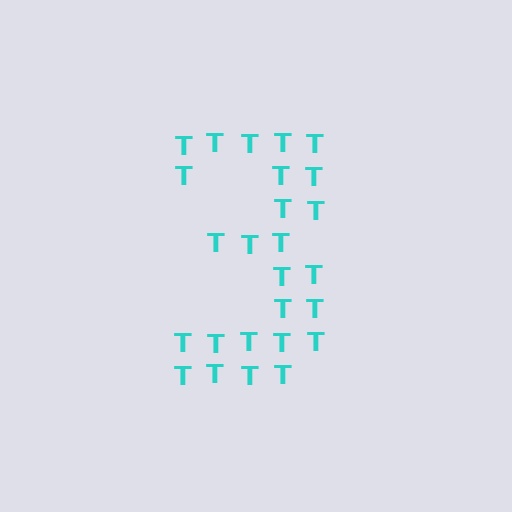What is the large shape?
The large shape is the digit 3.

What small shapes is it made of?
It is made of small letter T's.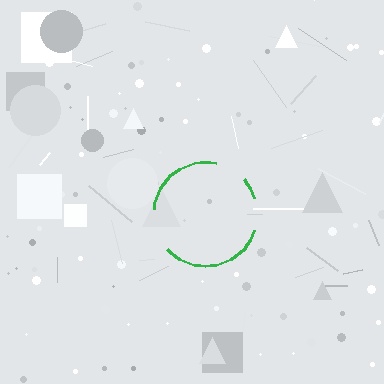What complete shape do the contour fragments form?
The contour fragments form a circle.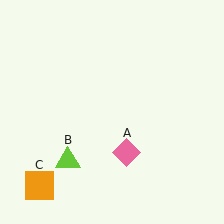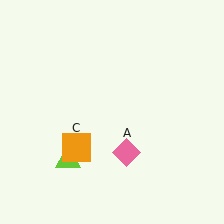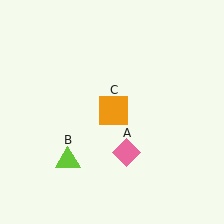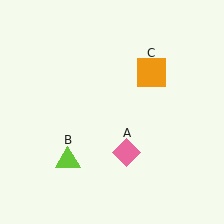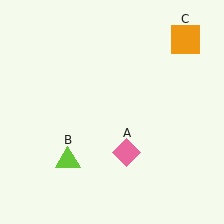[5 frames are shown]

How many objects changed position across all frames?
1 object changed position: orange square (object C).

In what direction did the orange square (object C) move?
The orange square (object C) moved up and to the right.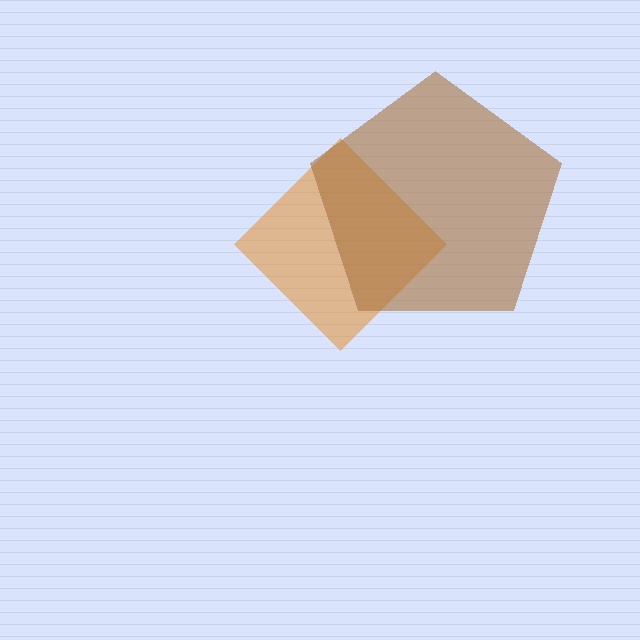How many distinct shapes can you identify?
There are 2 distinct shapes: an orange diamond, a brown pentagon.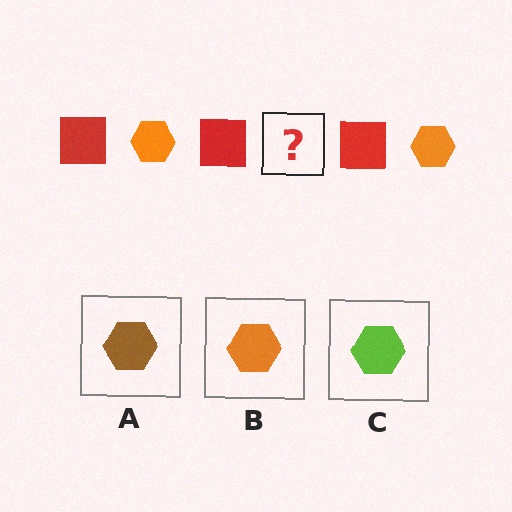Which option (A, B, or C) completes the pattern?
B.